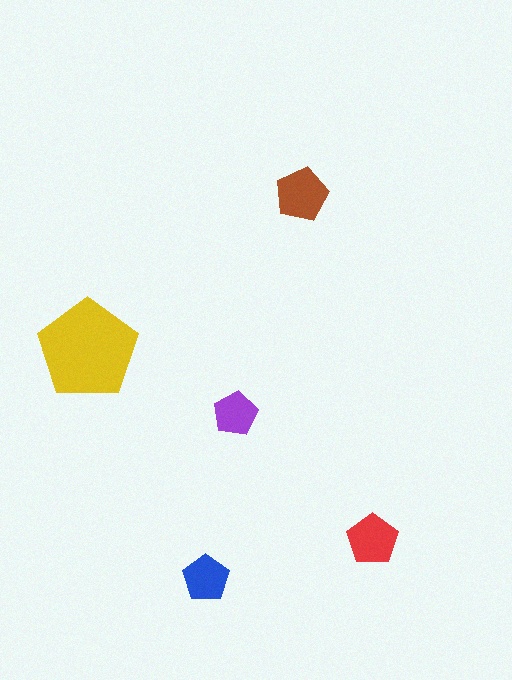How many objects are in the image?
There are 5 objects in the image.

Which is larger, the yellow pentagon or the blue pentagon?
The yellow one.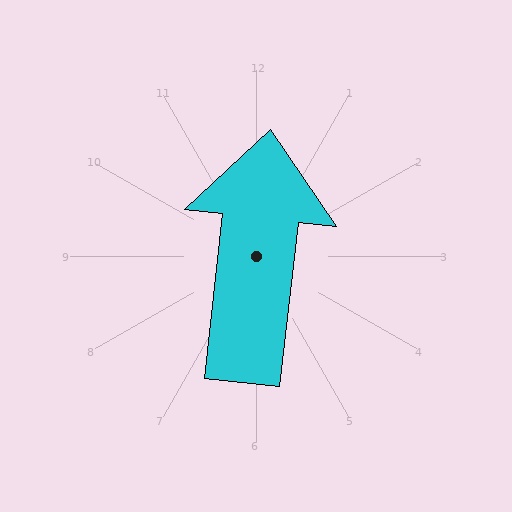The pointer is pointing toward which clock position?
Roughly 12 o'clock.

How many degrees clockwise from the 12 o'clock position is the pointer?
Approximately 6 degrees.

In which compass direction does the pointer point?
North.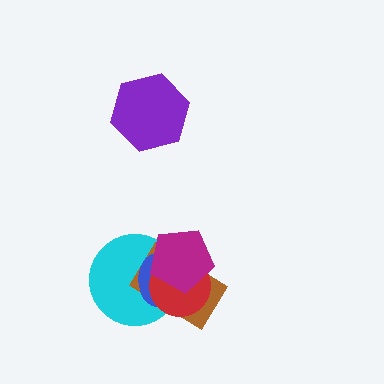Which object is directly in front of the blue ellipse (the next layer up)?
The red circle is directly in front of the blue ellipse.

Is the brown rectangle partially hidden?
Yes, it is partially covered by another shape.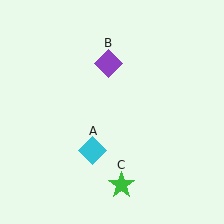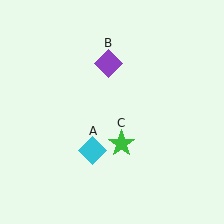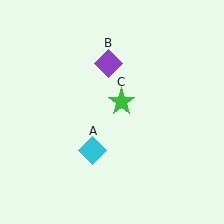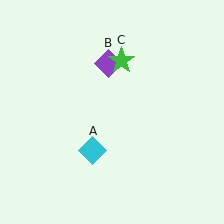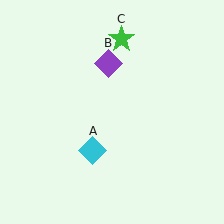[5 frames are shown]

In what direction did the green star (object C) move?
The green star (object C) moved up.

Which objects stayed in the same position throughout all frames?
Cyan diamond (object A) and purple diamond (object B) remained stationary.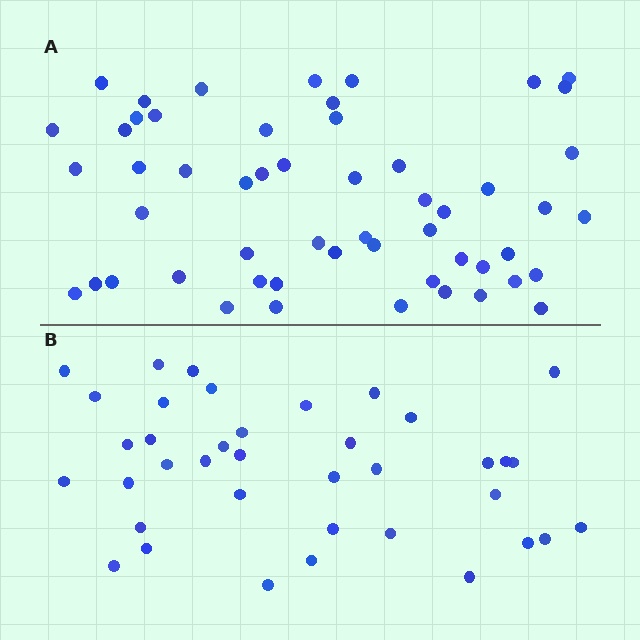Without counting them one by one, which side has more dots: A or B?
Region A (the top region) has more dots.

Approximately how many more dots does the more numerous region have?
Region A has approximately 15 more dots than region B.